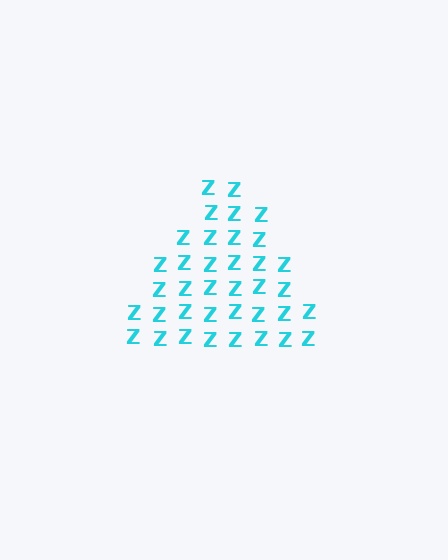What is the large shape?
The large shape is a triangle.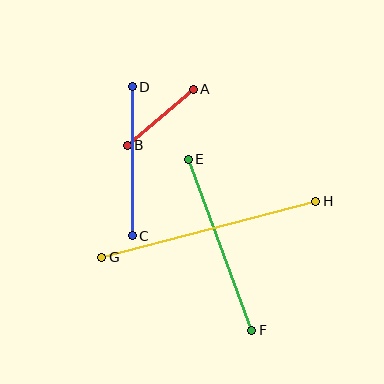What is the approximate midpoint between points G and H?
The midpoint is at approximately (209, 229) pixels.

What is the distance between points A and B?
The distance is approximately 86 pixels.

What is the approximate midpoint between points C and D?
The midpoint is at approximately (132, 161) pixels.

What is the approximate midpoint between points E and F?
The midpoint is at approximately (220, 245) pixels.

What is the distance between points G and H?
The distance is approximately 221 pixels.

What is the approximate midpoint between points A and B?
The midpoint is at approximately (160, 117) pixels.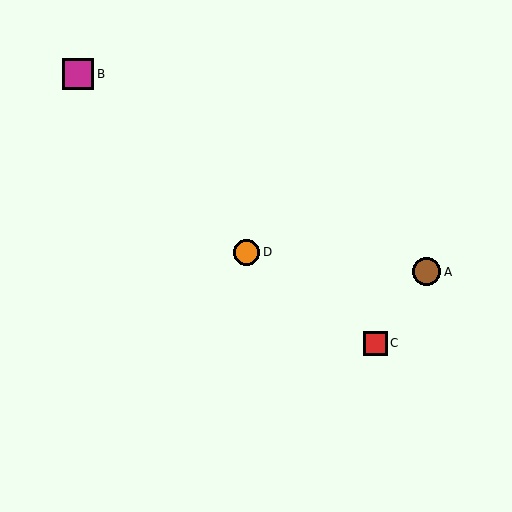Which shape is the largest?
The magenta square (labeled B) is the largest.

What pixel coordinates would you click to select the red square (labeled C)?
Click at (376, 343) to select the red square C.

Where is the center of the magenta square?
The center of the magenta square is at (78, 74).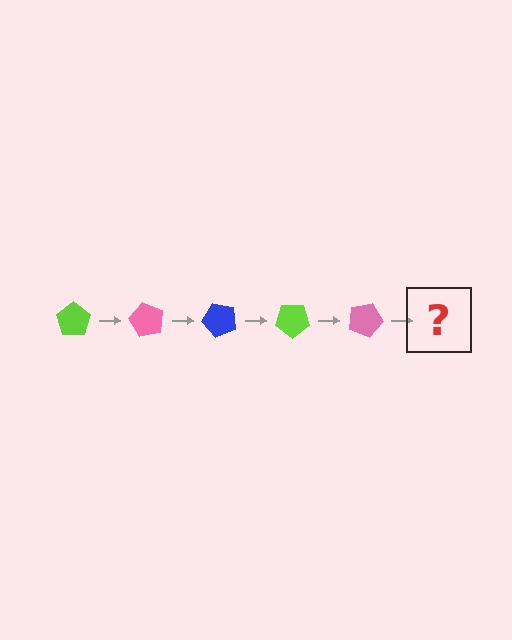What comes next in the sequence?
The next element should be a blue pentagon, rotated 300 degrees from the start.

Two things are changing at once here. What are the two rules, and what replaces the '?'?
The two rules are that it rotates 60 degrees each step and the color cycles through lime, pink, and blue. The '?' should be a blue pentagon, rotated 300 degrees from the start.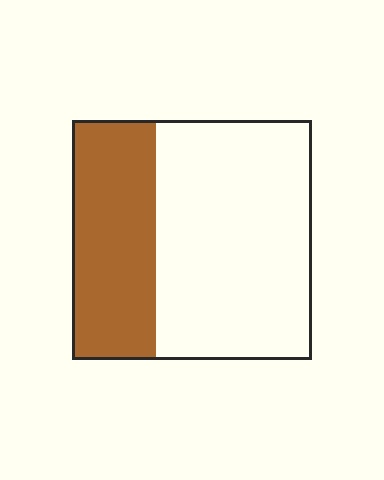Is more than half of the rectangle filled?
No.